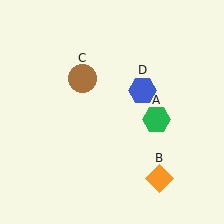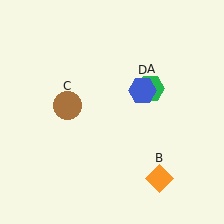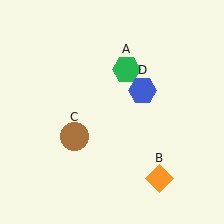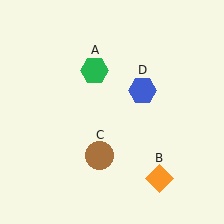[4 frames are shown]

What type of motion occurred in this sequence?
The green hexagon (object A), brown circle (object C) rotated counterclockwise around the center of the scene.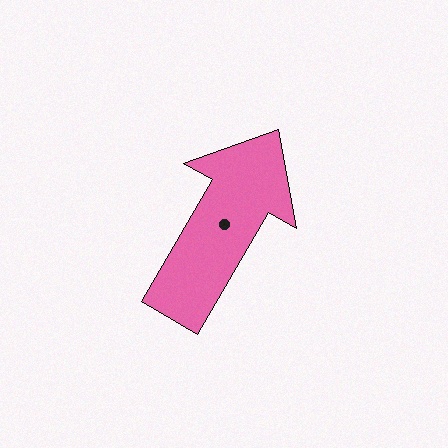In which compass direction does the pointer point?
Northeast.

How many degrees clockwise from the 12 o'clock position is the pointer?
Approximately 30 degrees.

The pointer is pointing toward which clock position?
Roughly 1 o'clock.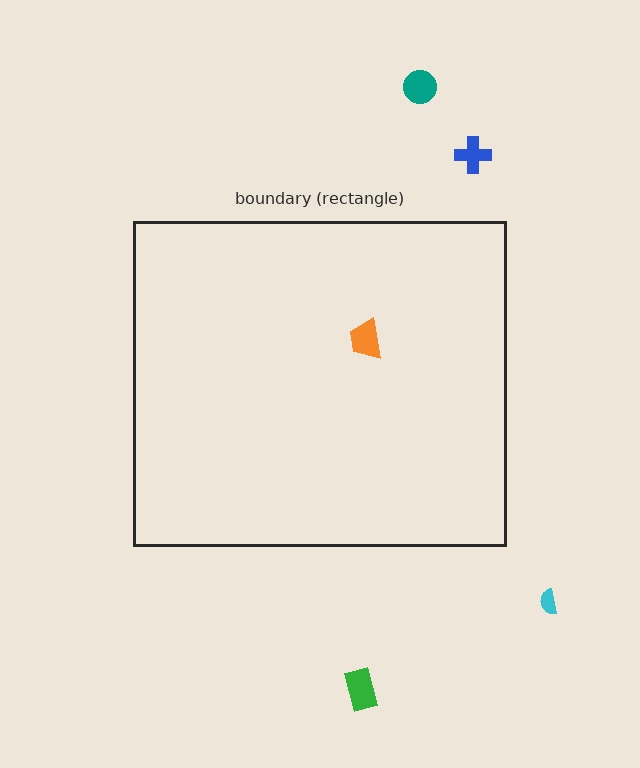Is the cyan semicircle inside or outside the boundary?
Outside.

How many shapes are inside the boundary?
1 inside, 4 outside.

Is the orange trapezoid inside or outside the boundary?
Inside.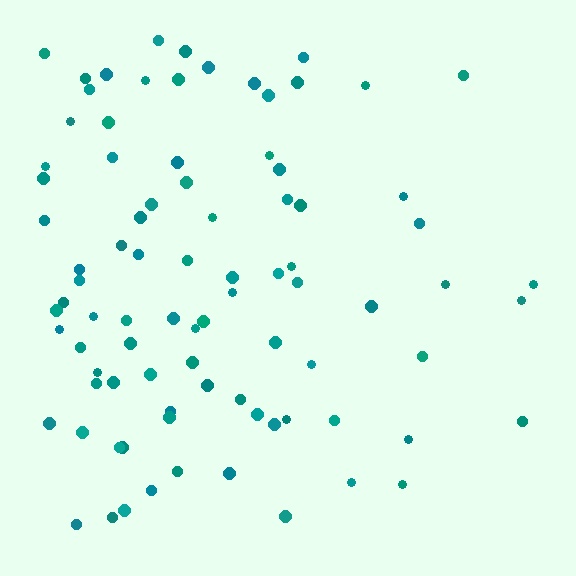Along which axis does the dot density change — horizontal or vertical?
Horizontal.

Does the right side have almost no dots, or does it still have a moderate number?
Still a moderate number, just noticeably fewer than the left.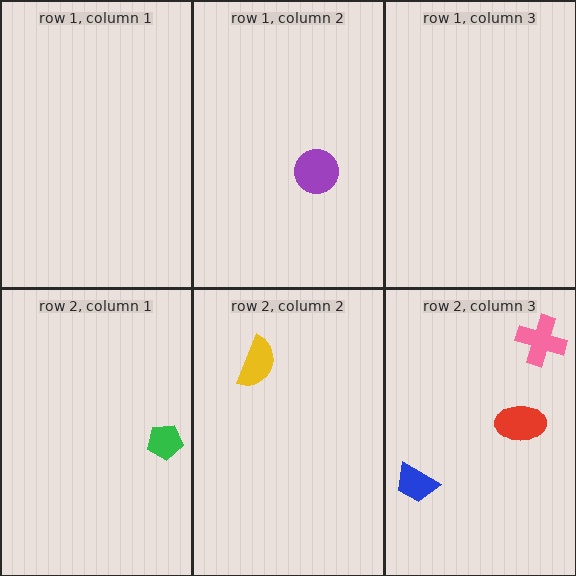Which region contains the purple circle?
The row 1, column 2 region.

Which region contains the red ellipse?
The row 2, column 3 region.